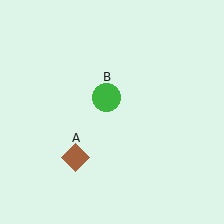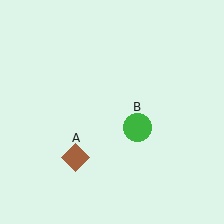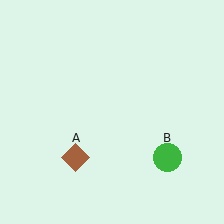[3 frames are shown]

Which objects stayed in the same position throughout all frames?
Brown diamond (object A) remained stationary.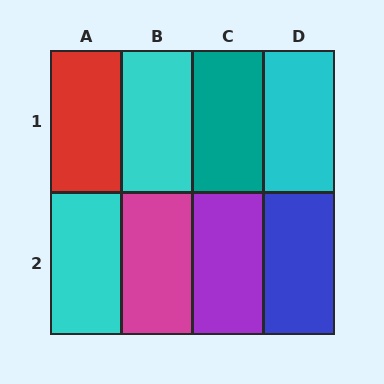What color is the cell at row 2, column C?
Purple.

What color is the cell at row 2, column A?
Cyan.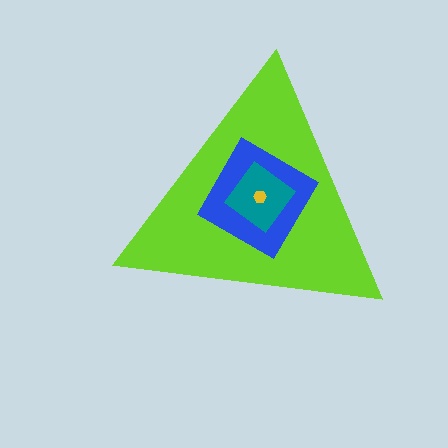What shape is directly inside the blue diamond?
The teal diamond.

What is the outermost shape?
The lime triangle.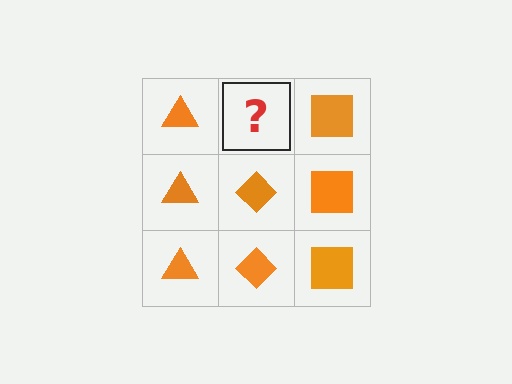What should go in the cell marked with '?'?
The missing cell should contain an orange diamond.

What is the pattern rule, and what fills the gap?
The rule is that each column has a consistent shape. The gap should be filled with an orange diamond.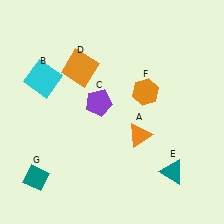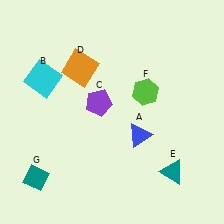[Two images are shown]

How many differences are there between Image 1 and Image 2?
There are 2 differences between the two images.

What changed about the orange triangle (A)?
In Image 1, A is orange. In Image 2, it changed to blue.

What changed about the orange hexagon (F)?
In Image 1, F is orange. In Image 2, it changed to lime.